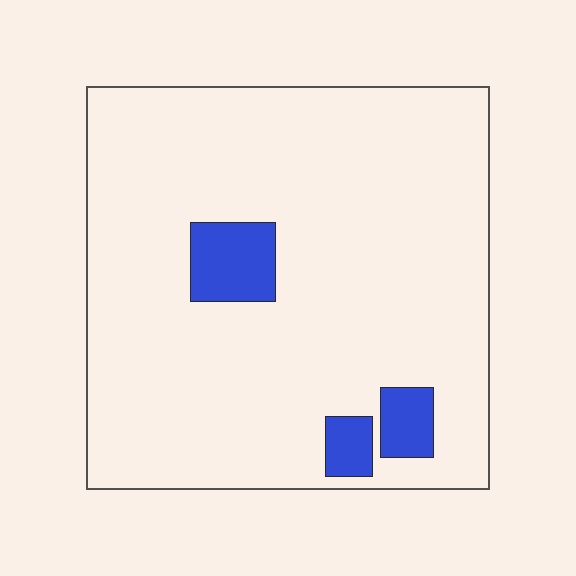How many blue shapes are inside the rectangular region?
3.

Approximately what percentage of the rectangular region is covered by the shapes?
Approximately 10%.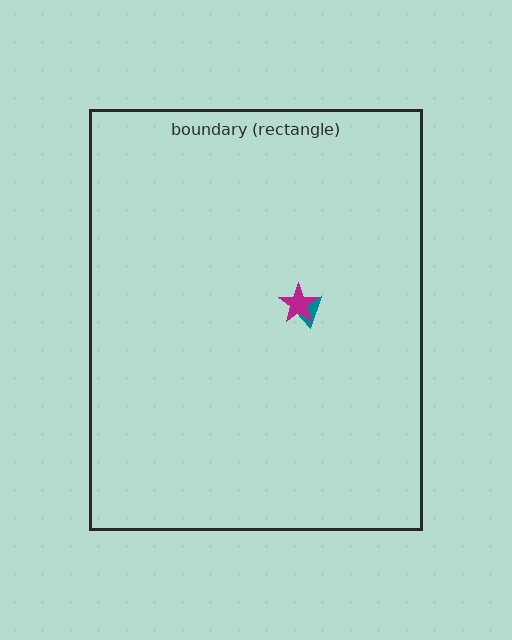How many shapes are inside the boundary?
2 inside, 0 outside.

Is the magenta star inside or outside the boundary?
Inside.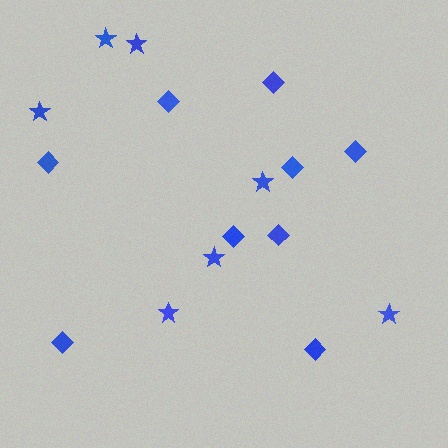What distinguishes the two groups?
There are 2 groups: one group of diamonds (9) and one group of stars (7).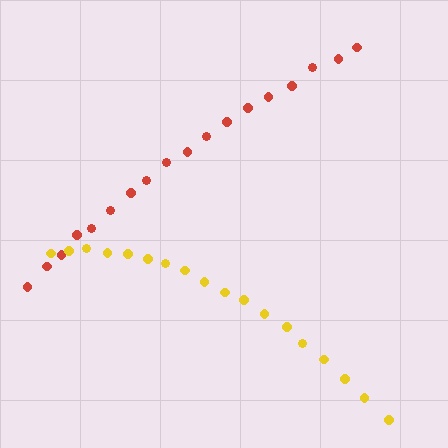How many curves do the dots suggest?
There are 2 distinct paths.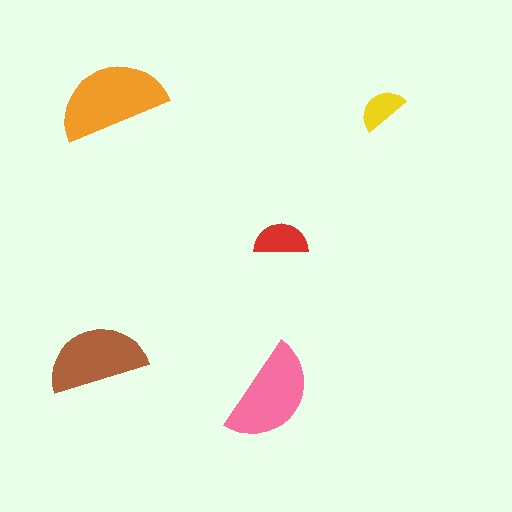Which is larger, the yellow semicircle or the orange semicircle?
The orange one.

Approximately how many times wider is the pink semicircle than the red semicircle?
About 2 times wider.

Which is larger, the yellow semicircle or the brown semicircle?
The brown one.